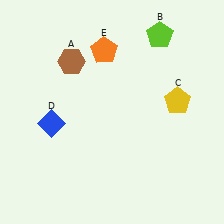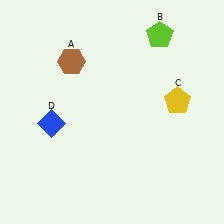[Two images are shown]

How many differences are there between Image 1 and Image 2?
There is 1 difference between the two images.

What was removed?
The orange pentagon (E) was removed in Image 2.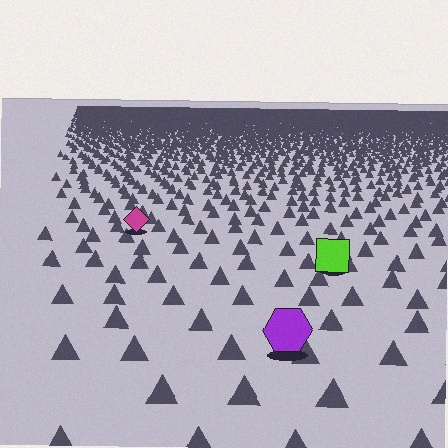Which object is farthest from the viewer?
The magenta diamond is farthest from the viewer. It appears smaller and the ground texture around it is denser.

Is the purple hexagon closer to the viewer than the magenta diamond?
Yes. The purple hexagon is closer — you can tell from the texture gradient: the ground texture is coarser near it.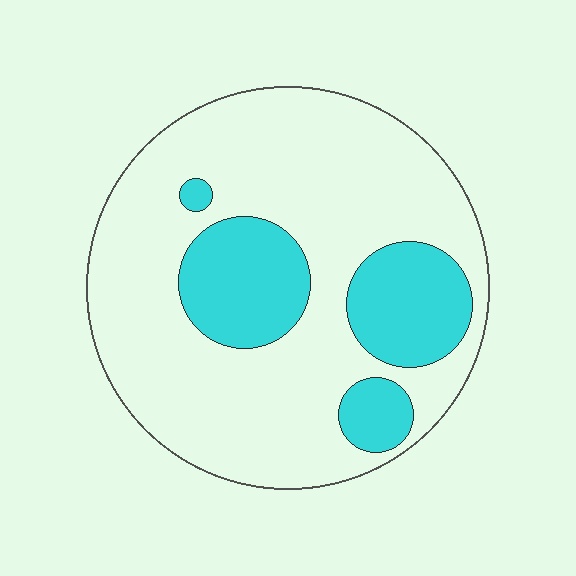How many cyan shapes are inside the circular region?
4.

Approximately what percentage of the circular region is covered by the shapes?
Approximately 25%.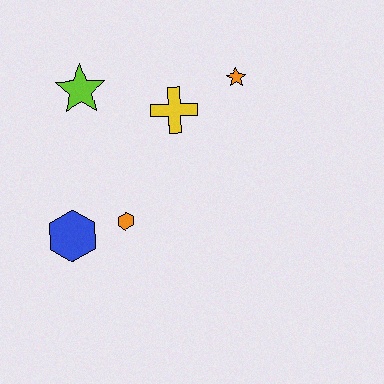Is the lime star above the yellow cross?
Yes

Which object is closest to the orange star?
The yellow cross is closest to the orange star.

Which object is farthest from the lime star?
The orange star is farthest from the lime star.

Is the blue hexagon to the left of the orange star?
Yes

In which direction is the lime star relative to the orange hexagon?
The lime star is above the orange hexagon.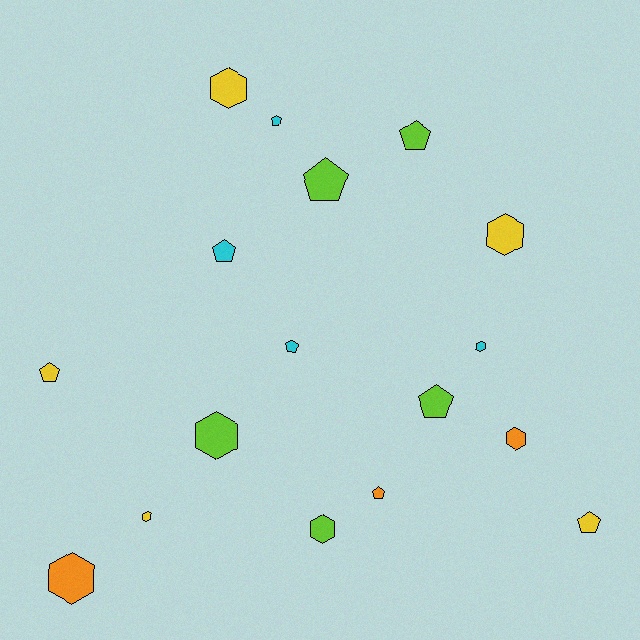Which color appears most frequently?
Yellow, with 5 objects.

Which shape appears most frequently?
Pentagon, with 9 objects.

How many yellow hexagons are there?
There are 3 yellow hexagons.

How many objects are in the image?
There are 17 objects.